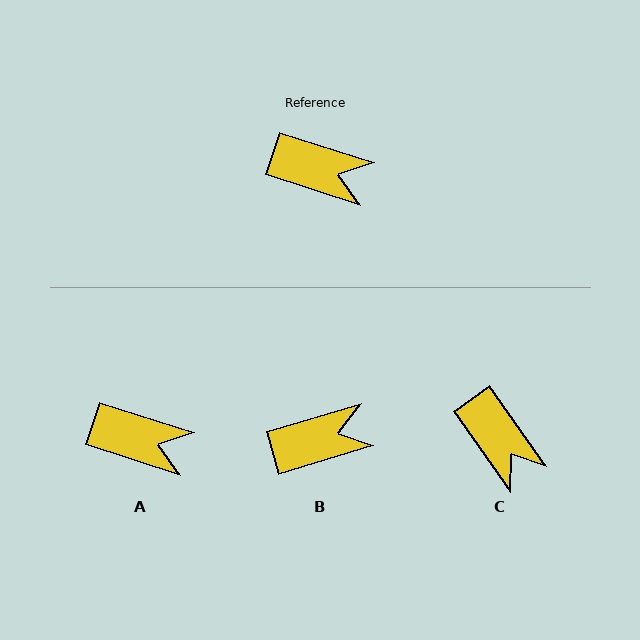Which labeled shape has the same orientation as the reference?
A.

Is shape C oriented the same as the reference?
No, it is off by about 37 degrees.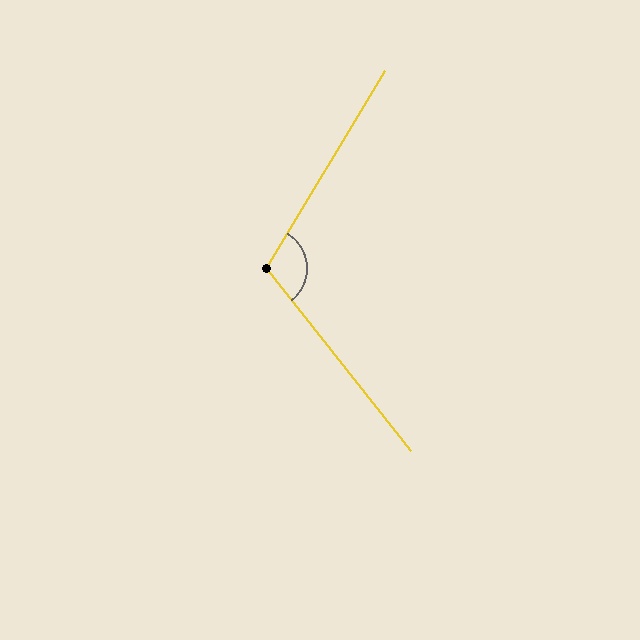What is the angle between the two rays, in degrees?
Approximately 111 degrees.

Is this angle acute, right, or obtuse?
It is obtuse.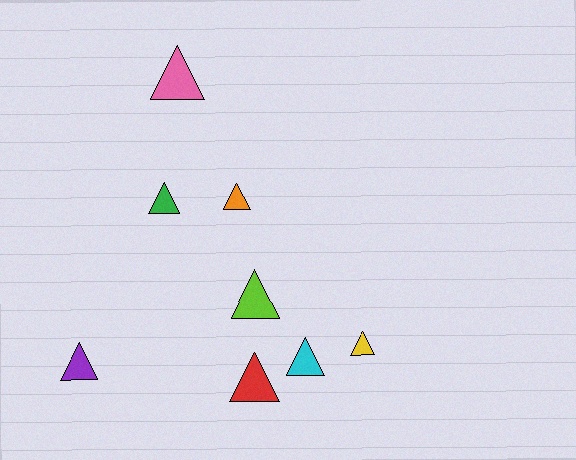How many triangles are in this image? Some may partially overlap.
There are 8 triangles.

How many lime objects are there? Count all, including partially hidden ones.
There is 1 lime object.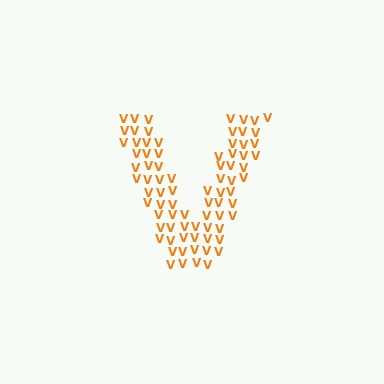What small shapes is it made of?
It is made of small letter V's.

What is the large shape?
The large shape is the letter V.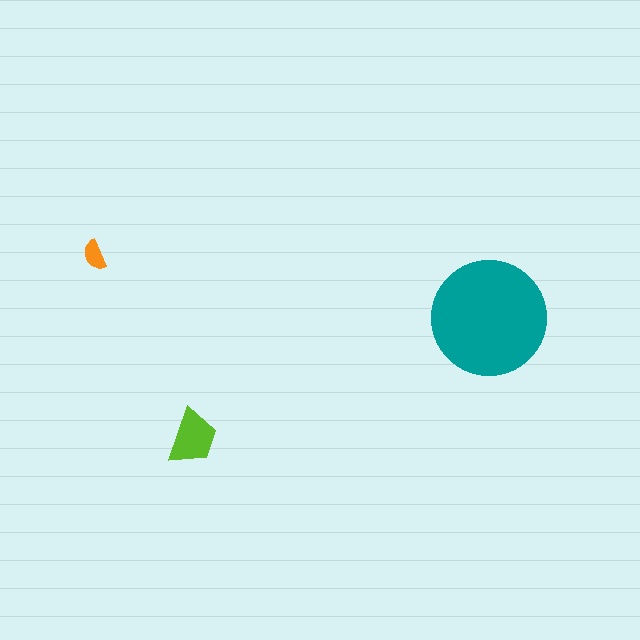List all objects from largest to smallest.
The teal circle, the lime trapezoid, the orange semicircle.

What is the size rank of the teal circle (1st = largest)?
1st.